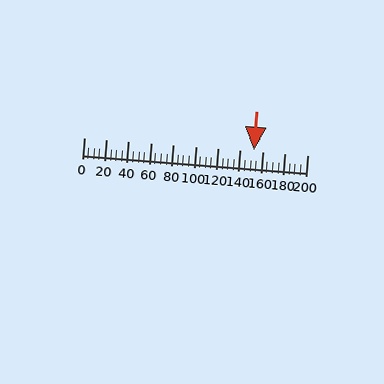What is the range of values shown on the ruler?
The ruler shows values from 0 to 200.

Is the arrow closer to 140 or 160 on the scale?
The arrow is closer to 160.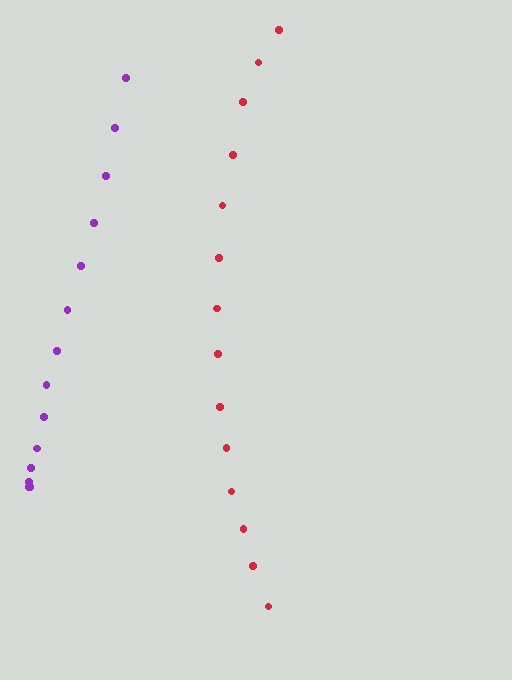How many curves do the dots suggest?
There are 2 distinct paths.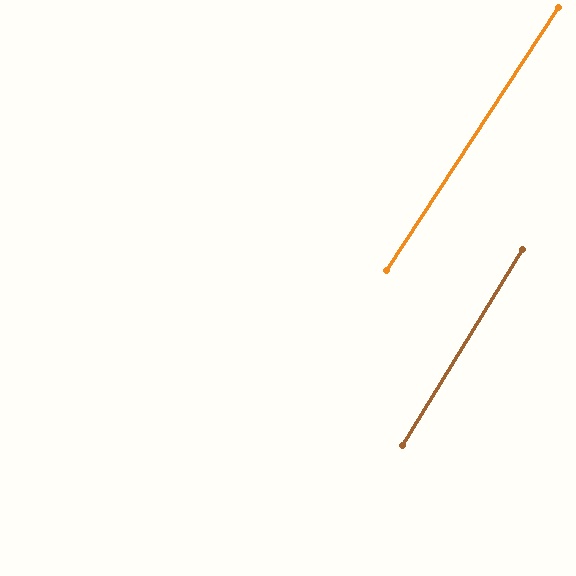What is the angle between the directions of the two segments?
Approximately 2 degrees.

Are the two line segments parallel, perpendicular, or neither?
Parallel — their directions differ by only 1.7°.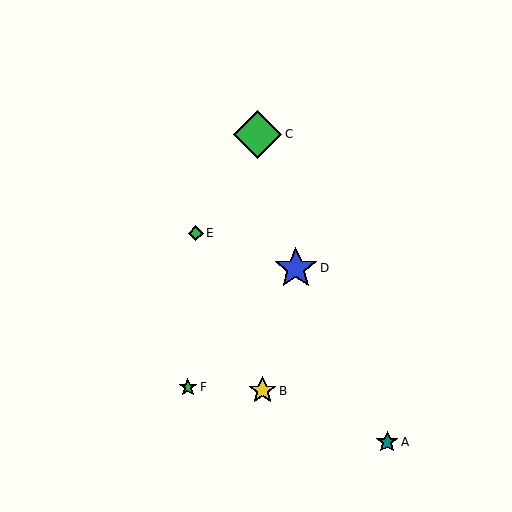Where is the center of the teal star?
The center of the teal star is at (387, 442).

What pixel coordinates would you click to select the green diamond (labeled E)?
Click at (196, 233) to select the green diamond E.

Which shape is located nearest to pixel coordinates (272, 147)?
The green diamond (labeled C) at (258, 134) is nearest to that location.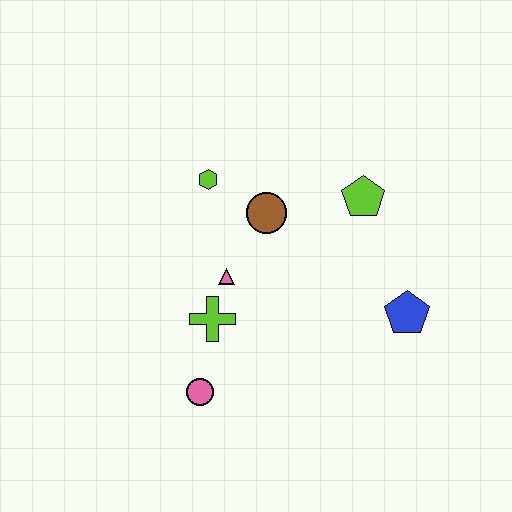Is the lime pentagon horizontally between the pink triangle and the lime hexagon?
No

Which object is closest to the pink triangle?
The lime cross is closest to the pink triangle.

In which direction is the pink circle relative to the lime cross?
The pink circle is below the lime cross.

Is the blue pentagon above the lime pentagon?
No